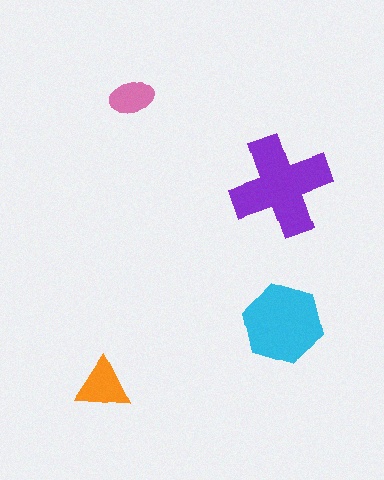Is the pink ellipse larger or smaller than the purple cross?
Smaller.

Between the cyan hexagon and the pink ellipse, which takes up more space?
The cyan hexagon.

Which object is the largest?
The purple cross.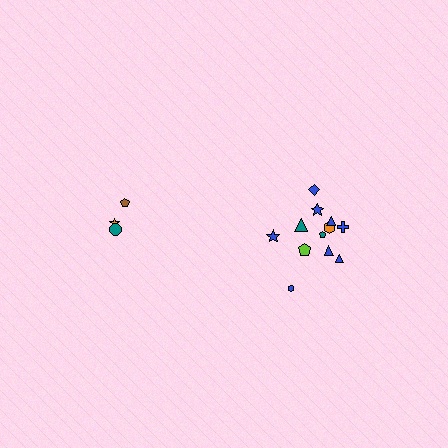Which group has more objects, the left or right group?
The right group.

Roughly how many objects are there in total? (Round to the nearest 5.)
Roughly 15 objects in total.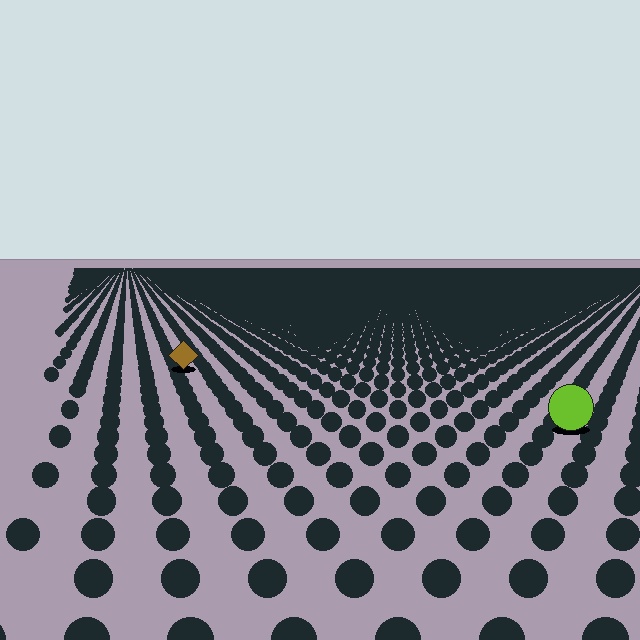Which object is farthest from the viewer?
The brown diamond is farthest from the viewer. It appears smaller and the ground texture around it is denser.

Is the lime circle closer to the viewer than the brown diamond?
Yes. The lime circle is closer — you can tell from the texture gradient: the ground texture is coarser near it.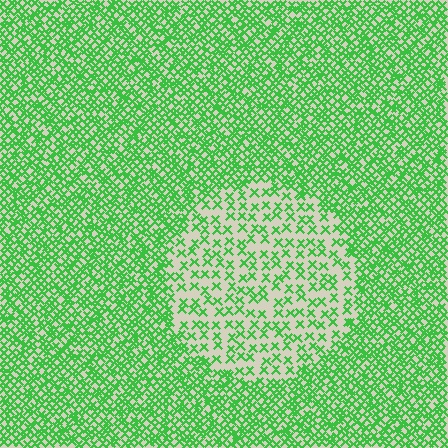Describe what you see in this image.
The image contains small green elements arranged at two different densities. A circle-shaped region is visible where the elements are less densely packed than the surrounding area.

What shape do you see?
I see a circle.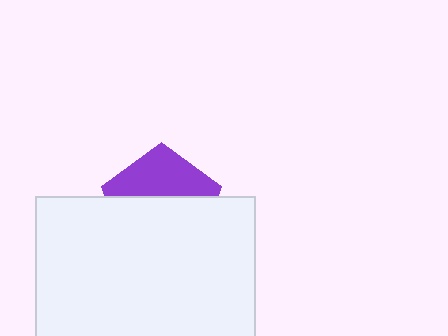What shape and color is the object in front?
The object in front is a white rectangle.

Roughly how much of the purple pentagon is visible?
A small part of it is visible (roughly 39%).